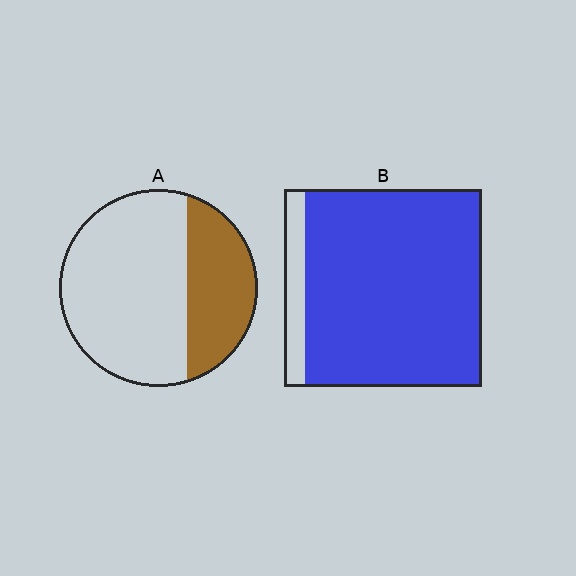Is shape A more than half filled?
No.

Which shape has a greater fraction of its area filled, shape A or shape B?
Shape B.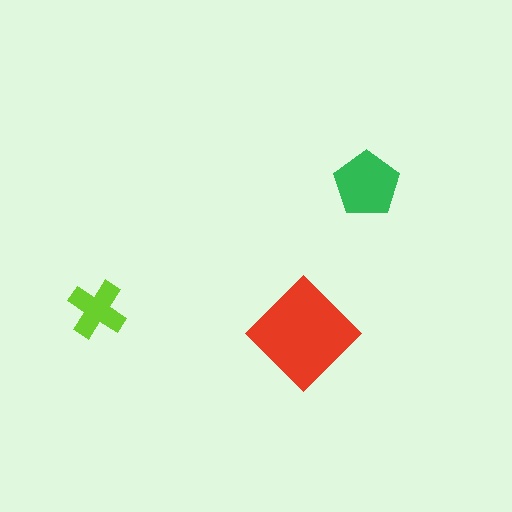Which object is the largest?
The red diamond.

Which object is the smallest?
The lime cross.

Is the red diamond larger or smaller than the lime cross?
Larger.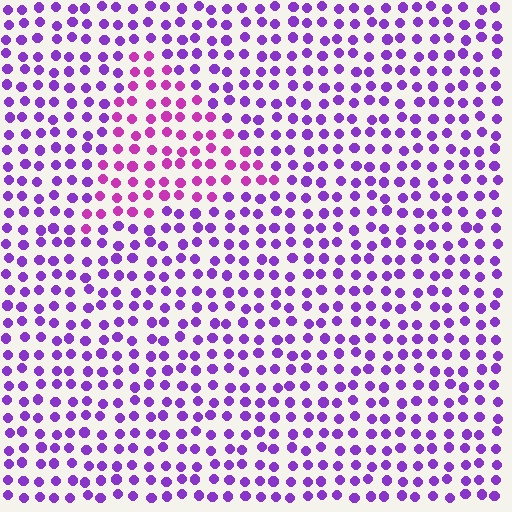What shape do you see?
I see a triangle.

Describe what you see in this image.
The image is filled with small purple elements in a uniform arrangement. A triangle-shaped region is visible where the elements are tinted to a slightly different hue, forming a subtle color boundary.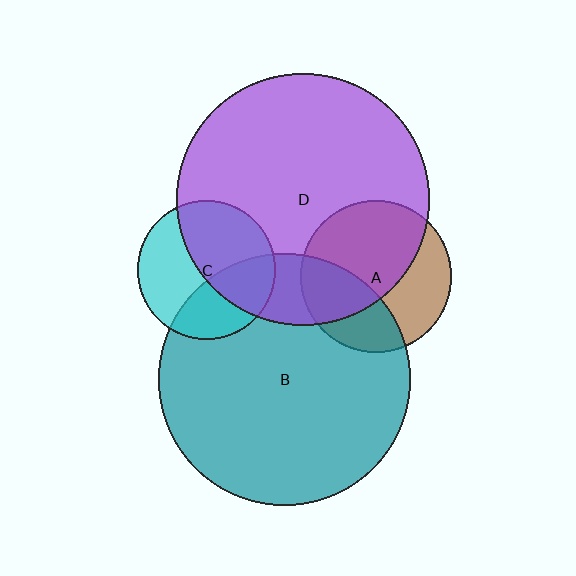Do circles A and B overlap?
Yes.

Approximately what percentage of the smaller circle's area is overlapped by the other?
Approximately 35%.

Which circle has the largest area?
Circle D (purple).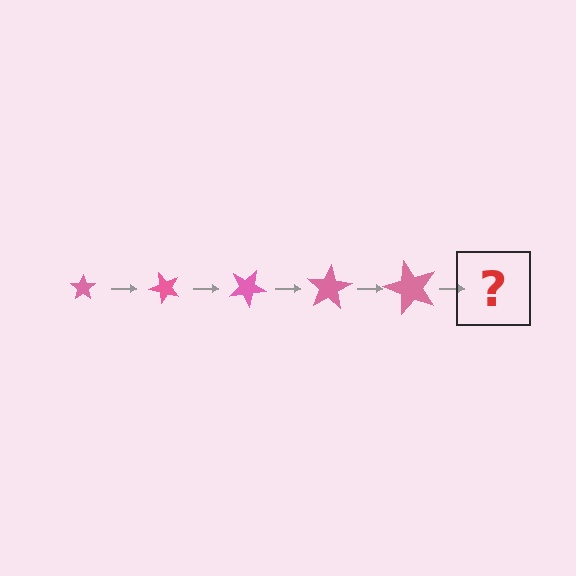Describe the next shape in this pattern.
It should be a star, larger than the previous one and rotated 250 degrees from the start.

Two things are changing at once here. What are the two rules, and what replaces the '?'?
The two rules are that the star grows larger each step and it rotates 50 degrees each step. The '?' should be a star, larger than the previous one and rotated 250 degrees from the start.